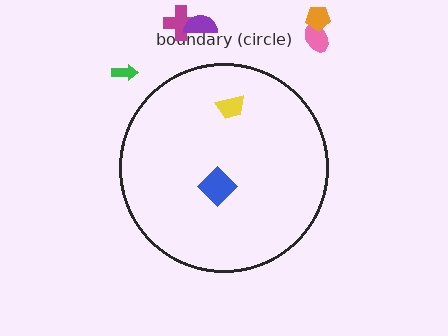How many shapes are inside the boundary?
2 inside, 5 outside.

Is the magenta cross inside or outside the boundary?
Outside.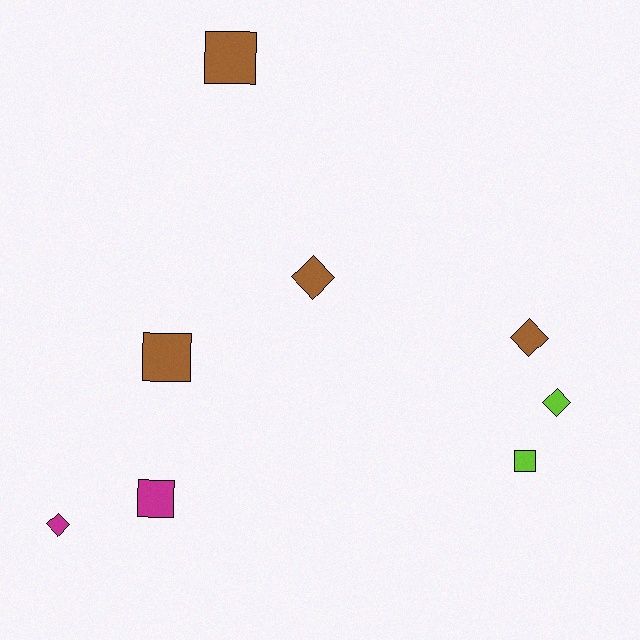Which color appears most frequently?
Brown, with 4 objects.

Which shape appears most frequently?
Diamond, with 4 objects.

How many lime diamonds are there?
There is 1 lime diamond.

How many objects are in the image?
There are 8 objects.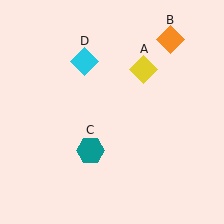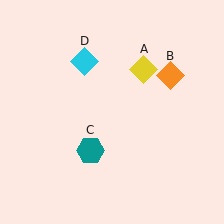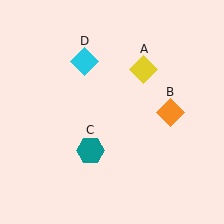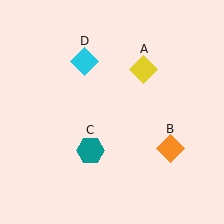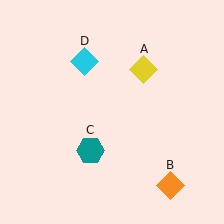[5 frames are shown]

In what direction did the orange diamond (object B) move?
The orange diamond (object B) moved down.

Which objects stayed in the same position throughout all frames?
Yellow diamond (object A) and teal hexagon (object C) and cyan diamond (object D) remained stationary.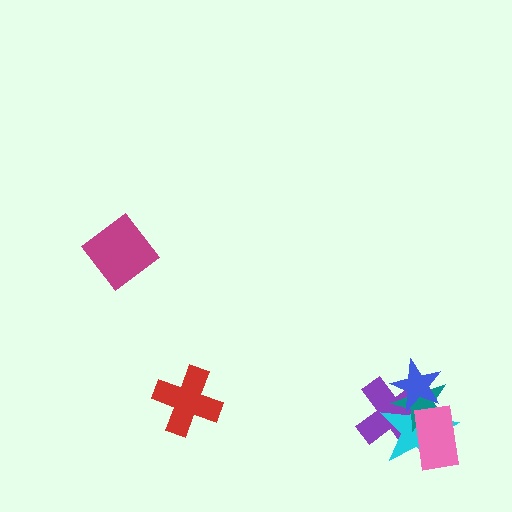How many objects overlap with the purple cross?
4 objects overlap with the purple cross.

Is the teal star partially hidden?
Yes, it is partially covered by another shape.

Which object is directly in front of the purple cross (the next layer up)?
The cyan star is directly in front of the purple cross.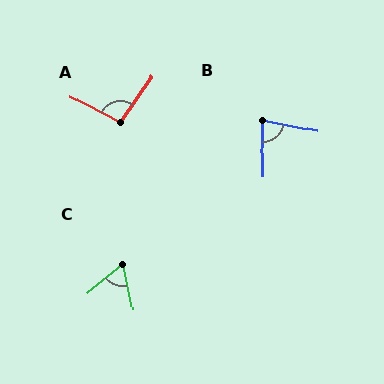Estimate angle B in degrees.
Approximately 78 degrees.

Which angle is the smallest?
C, at approximately 62 degrees.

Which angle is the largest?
A, at approximately 97 degrees.